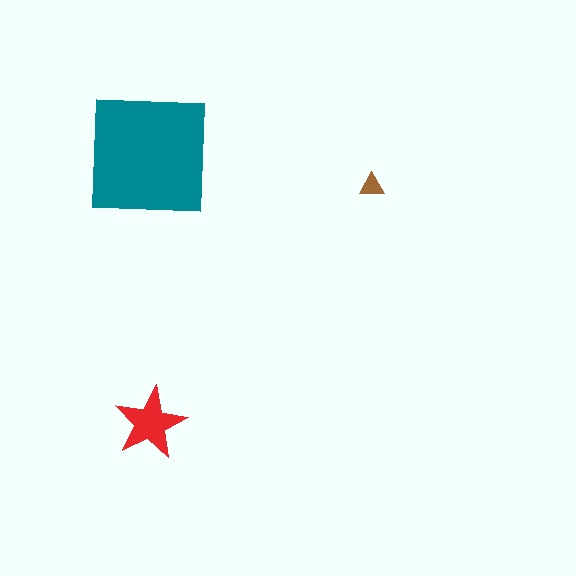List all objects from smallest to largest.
The brown triangle, the red star, the teal square.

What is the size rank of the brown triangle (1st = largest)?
3rd.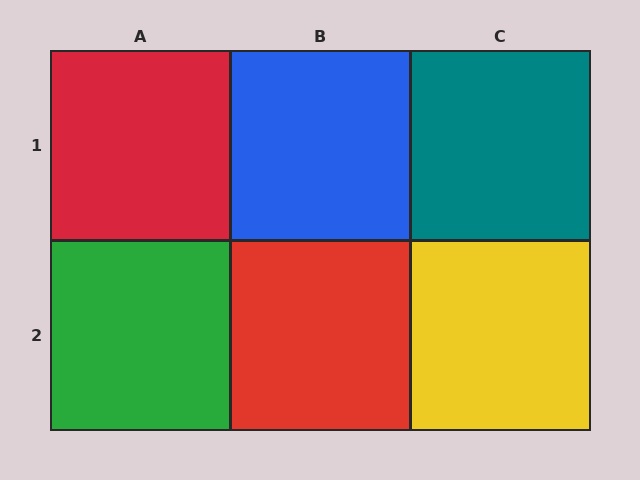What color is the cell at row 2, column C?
Yellow.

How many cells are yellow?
1 cell is yellow.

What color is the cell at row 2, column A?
Green.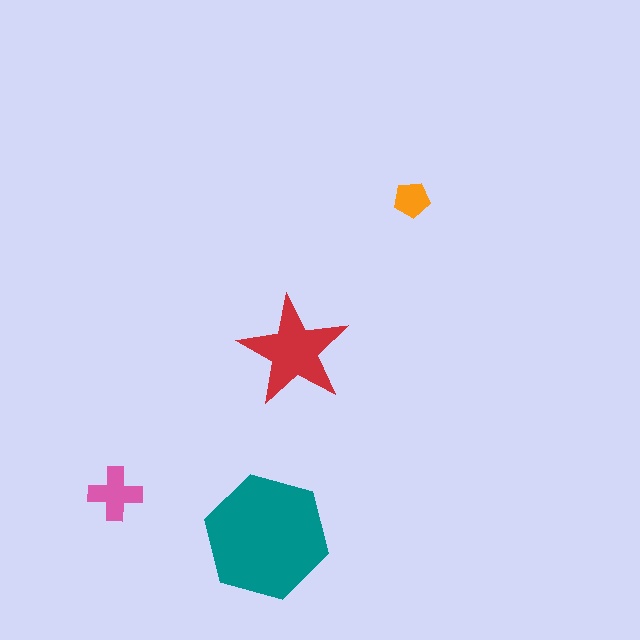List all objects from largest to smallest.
The teal hexagon, the red star, the pink cross, the orange pentagon.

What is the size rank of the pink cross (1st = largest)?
3rd.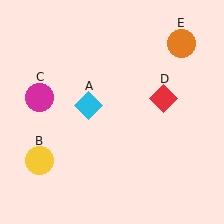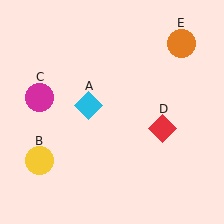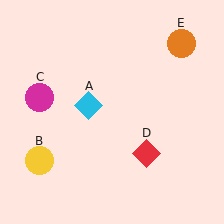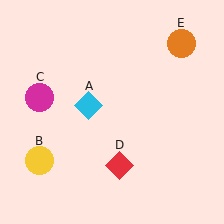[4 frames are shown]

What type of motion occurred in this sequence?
The red diamond (object D) rotated clockwise around the center of the scene.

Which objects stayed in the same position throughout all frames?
Cyan diamond (object A) and yellow circle (object B) and magenta circle (object C) and orange circle (object E) remained stationary.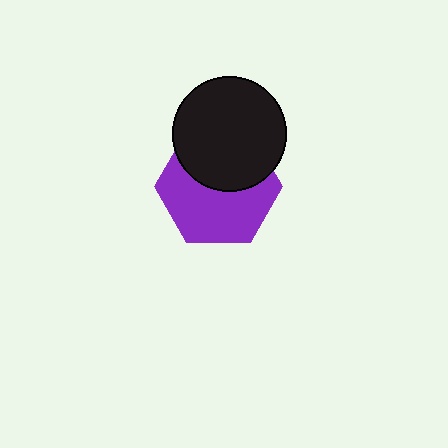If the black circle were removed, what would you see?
You would see the complete purple hexagon.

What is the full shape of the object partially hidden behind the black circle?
The partially hidden object is a purple hexagon.